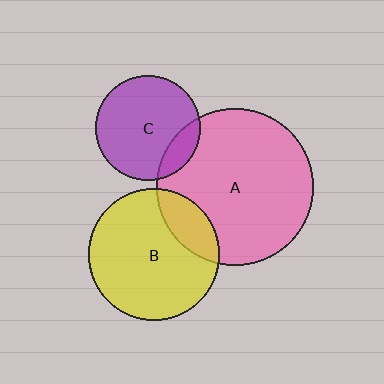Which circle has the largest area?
Circle A (pink).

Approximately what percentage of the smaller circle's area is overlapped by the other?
Approximately 15%.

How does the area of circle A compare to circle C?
Approximately 2.3 times.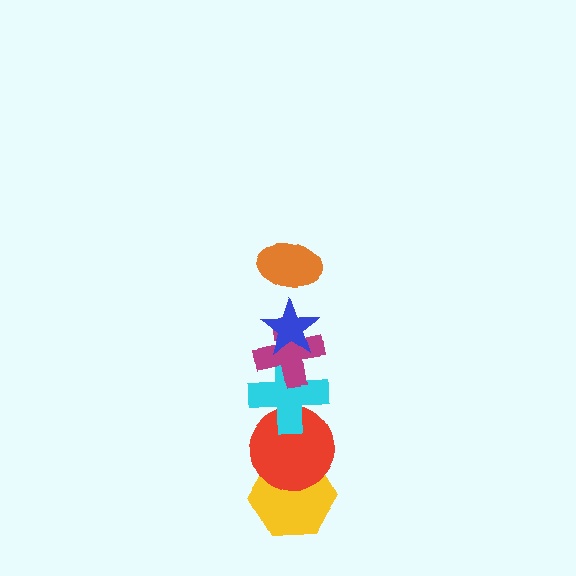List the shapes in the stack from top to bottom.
From top to bottom: the orange ellipse, the blue star, the magenta cross, the cyan cross, the red circle, the yellow hexagon.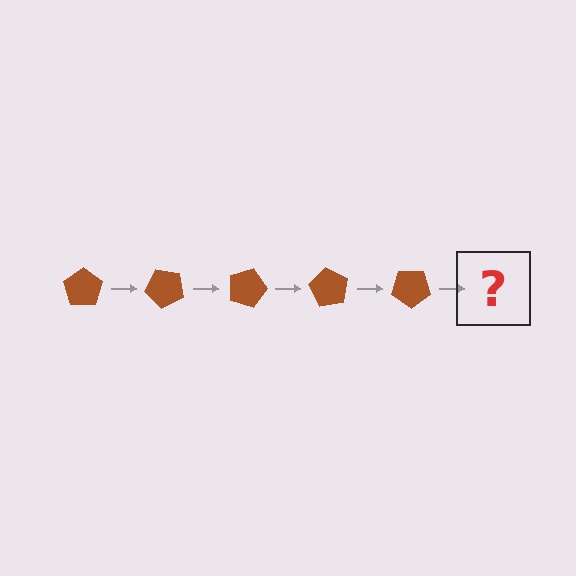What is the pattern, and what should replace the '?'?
The pattern is that the pentagon rotates 45 degrees each step. The '?' should be a brown pentagon rotated 225 degrees.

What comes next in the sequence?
The next element should be a brown pentagon rotated 225 degrees.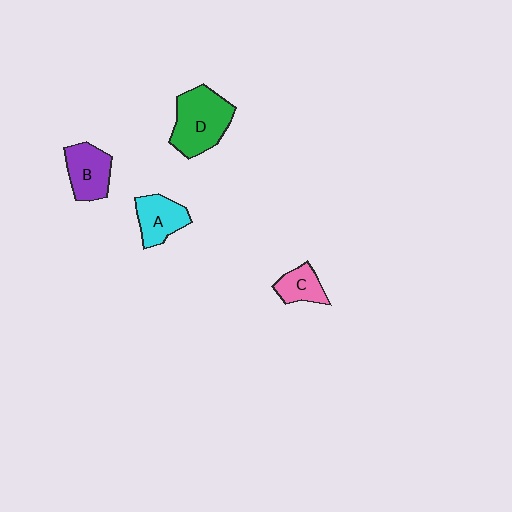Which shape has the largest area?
Shape D (green).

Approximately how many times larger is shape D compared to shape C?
Approximately 2.2 times.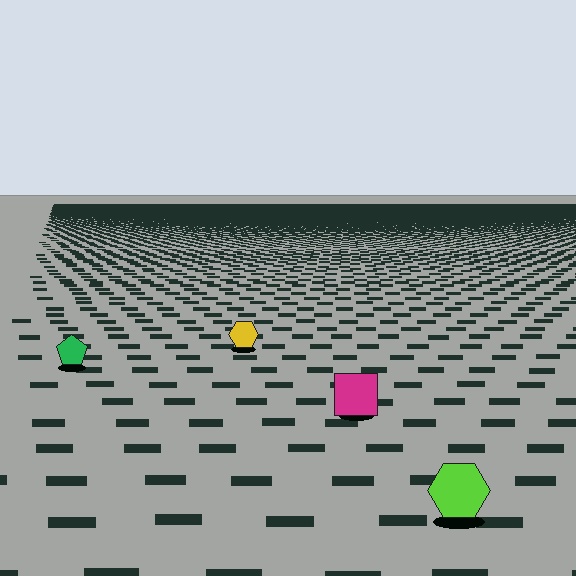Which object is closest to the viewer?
The lime hexagon is closest. The texture marks near it are larger and more spread out.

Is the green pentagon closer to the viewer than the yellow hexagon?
Yes. The green pentagon is closer — you can tell from the texture gradient: the ground texture is coarser near it.